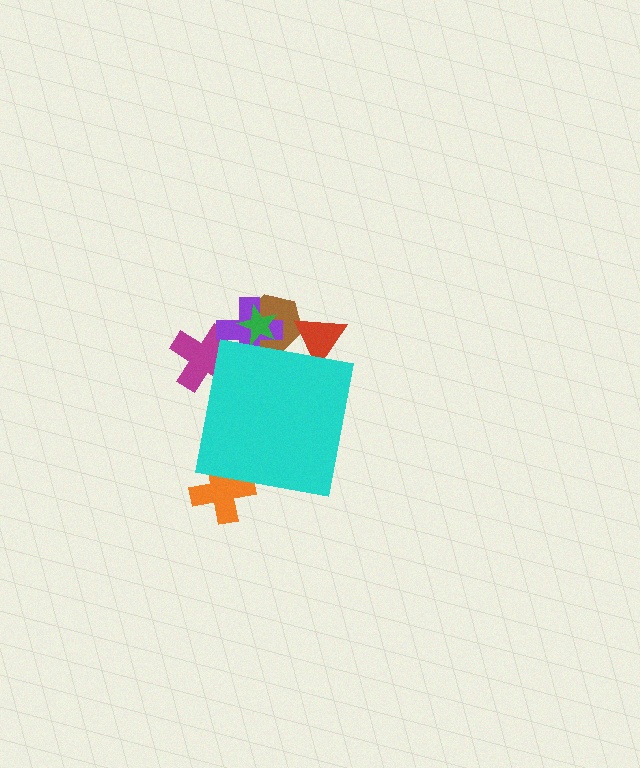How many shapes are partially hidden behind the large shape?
6 shapes are partially hidden.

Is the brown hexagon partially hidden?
Yes, the brown hexagon is partially hidden behind the cyan square.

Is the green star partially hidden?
Yes, the green star is partially hidden behind the cyan square.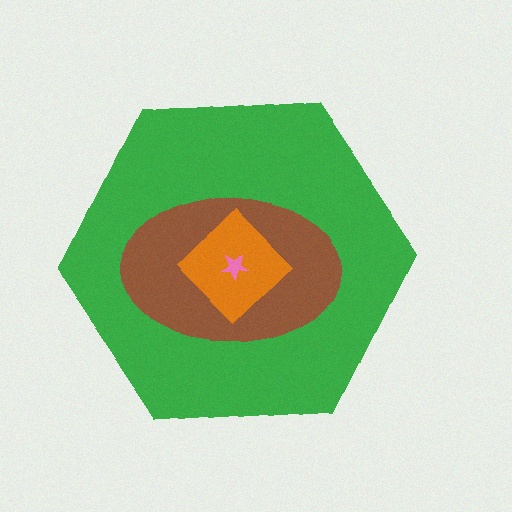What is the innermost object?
The pink star.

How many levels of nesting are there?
4.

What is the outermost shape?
The green hexagon.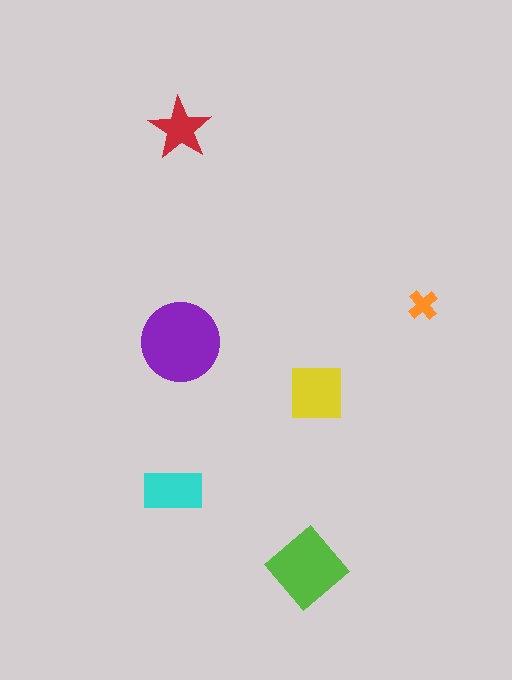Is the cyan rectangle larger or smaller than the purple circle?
Smaller.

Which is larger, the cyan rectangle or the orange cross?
The cyan rectangle.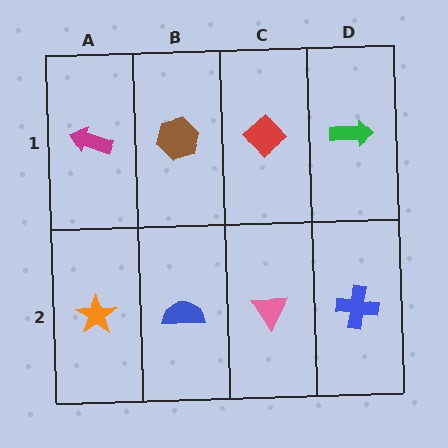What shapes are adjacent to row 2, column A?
A magenta arrow (row 1, column A), a blue semicircle (row 2, column B).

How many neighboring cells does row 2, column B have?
3.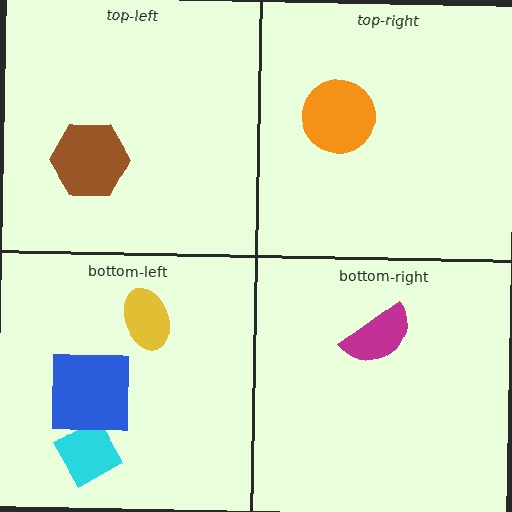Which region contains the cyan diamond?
The bottom-left region.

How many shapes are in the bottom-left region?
3.